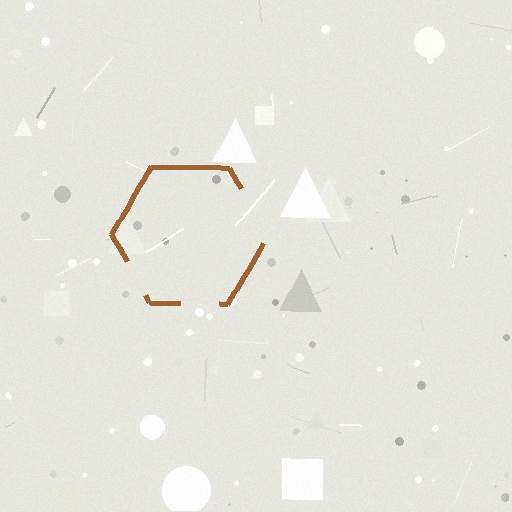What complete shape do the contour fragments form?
The contour fragments form a hexagon.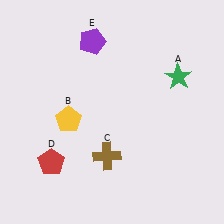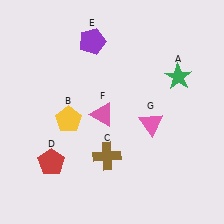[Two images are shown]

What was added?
A pink triangle (F), a pink triangle (G) were added in Image 2.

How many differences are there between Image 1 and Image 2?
There are 2 differences between the two images.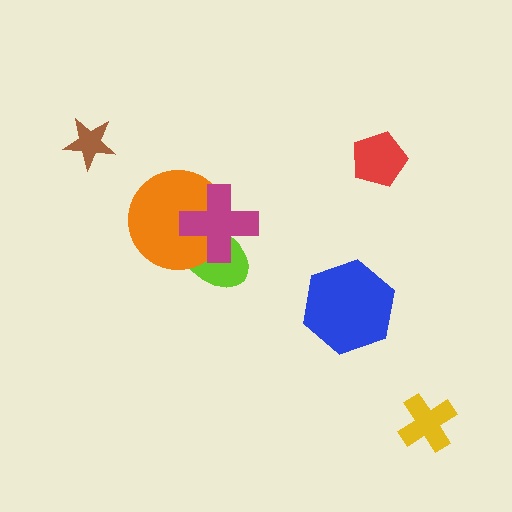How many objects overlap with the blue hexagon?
0 objects overlap with the blue hexagon.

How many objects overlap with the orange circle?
2 objects overlap with the orange circle.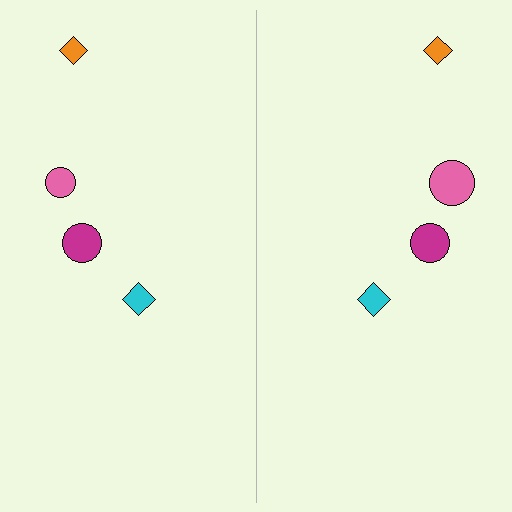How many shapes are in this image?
There are 8 shapes in this image.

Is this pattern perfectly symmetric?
No, the pattern is not perfectly symmetric. The pink circle on the right side has a different size than its mirror counterpart.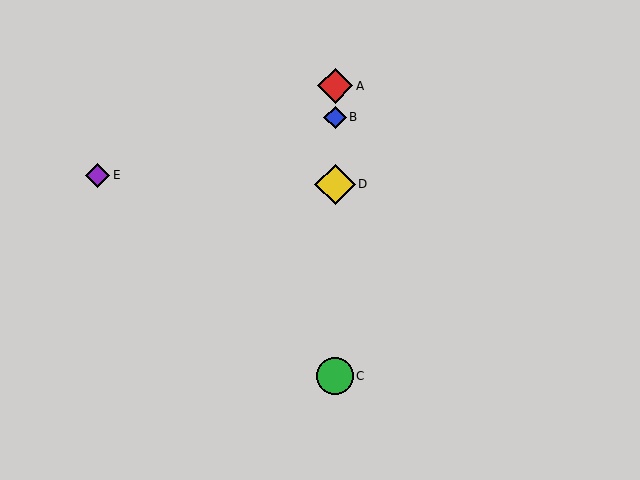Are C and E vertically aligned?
No, C is at x≈335 and E is at x≈98.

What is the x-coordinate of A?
Object A is at x≈335.